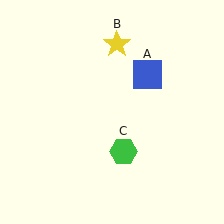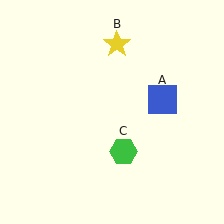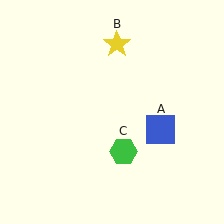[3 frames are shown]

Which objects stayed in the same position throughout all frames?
Yellow star (object B) and green hexagon (object C) remained stationary.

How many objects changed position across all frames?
1 object changed position: blue square (object A).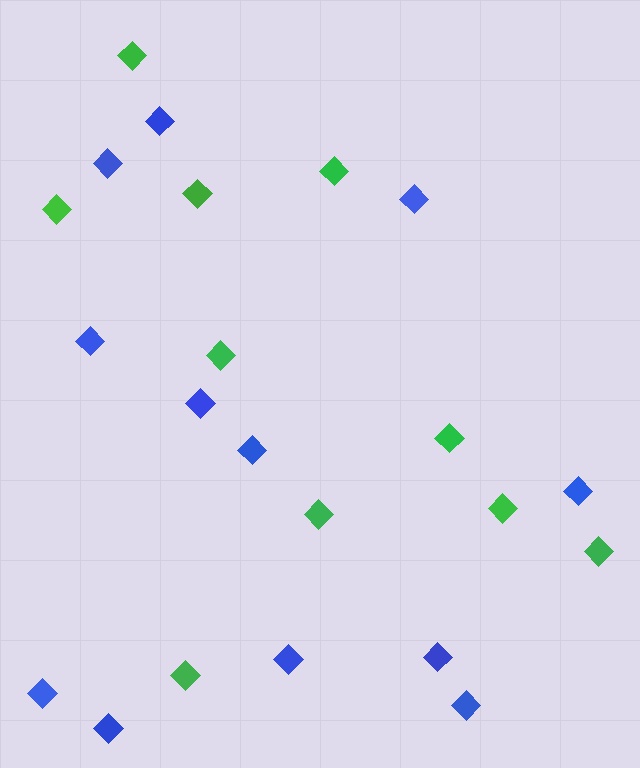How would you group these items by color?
There are 2 groups: one group of green diamonds (10) and one group of blue diamonds (12).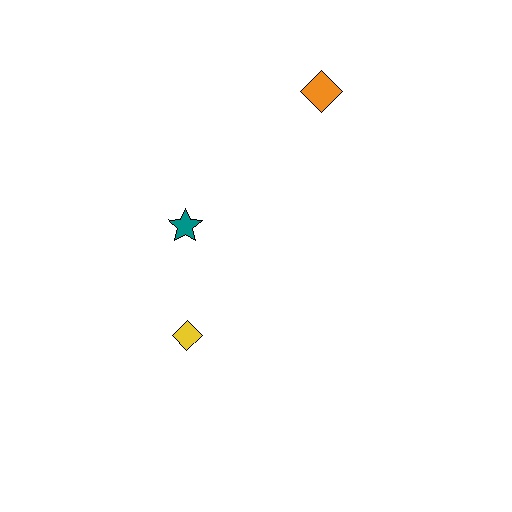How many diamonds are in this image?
There are 2 diamonds.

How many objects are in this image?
There are 3 objects.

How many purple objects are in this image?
There are no purple objects.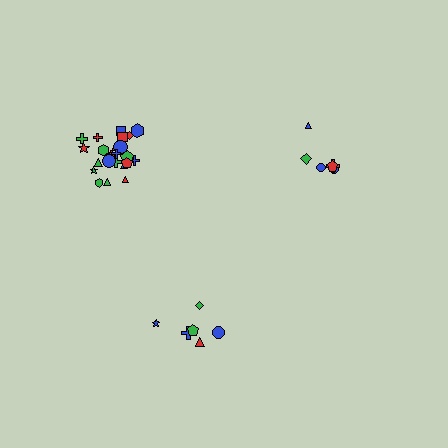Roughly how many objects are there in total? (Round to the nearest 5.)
Roughly 35 objects in total.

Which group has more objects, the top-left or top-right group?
The top-left group.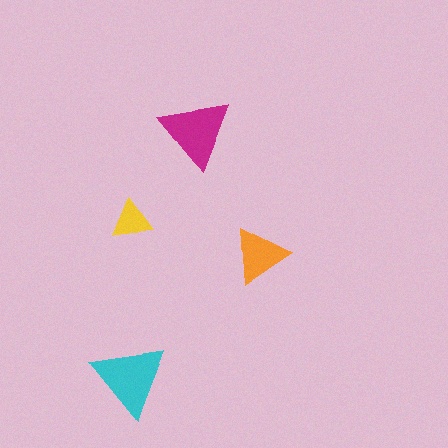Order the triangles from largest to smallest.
the cyan one, the magenta one, the orange one, the yellow one.